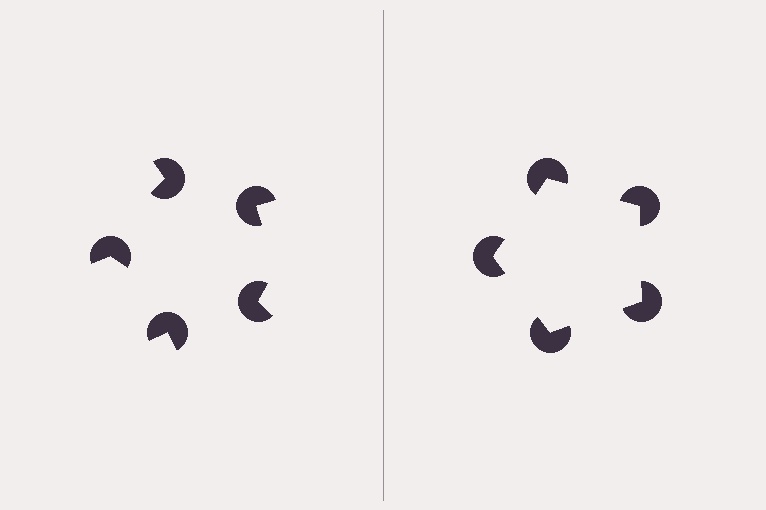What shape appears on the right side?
An illusory pentagon.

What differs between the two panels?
The pac-man discs are positioned identically on both sides; only the wedge orientations differ. On the right they align to a pentagon; on the left they are misaligned.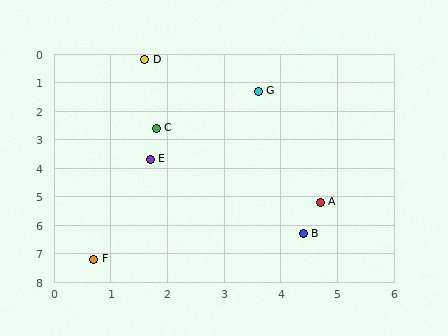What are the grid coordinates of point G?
Point G is at approximately (3.6, 1.3).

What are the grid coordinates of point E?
Point E is at approximately (1.7, 3.7).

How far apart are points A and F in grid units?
Points A and F are about 4.5 grid units apart.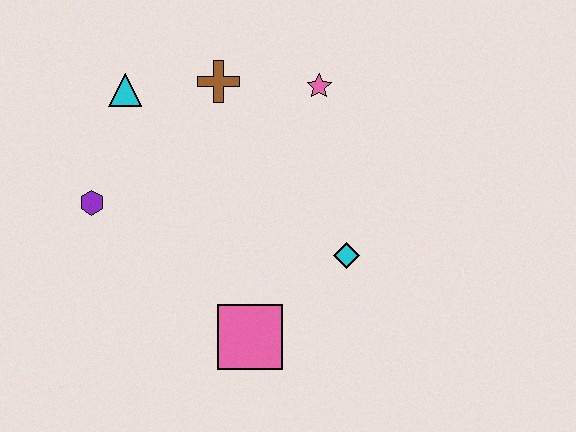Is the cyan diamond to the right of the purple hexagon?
Yes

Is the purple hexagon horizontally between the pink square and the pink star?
No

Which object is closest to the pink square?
The cyan diamond is closest to the pink square.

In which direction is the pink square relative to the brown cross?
The pink square is below the brown cross.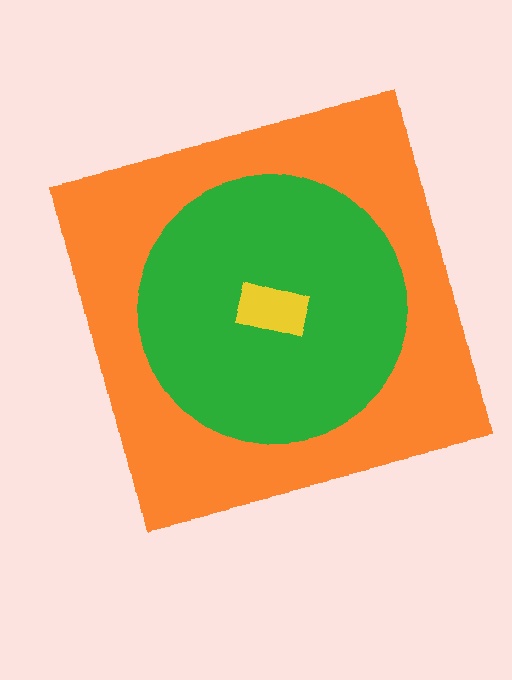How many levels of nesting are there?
3.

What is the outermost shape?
The orange square.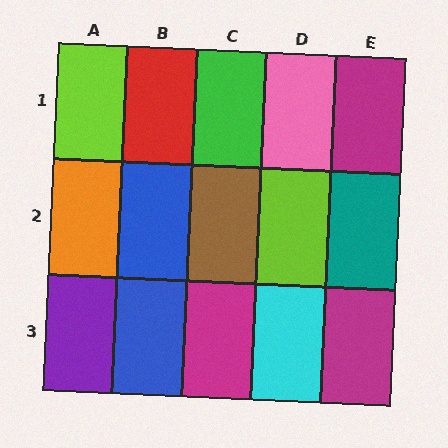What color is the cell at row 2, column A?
Orange.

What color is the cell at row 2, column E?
Teal.